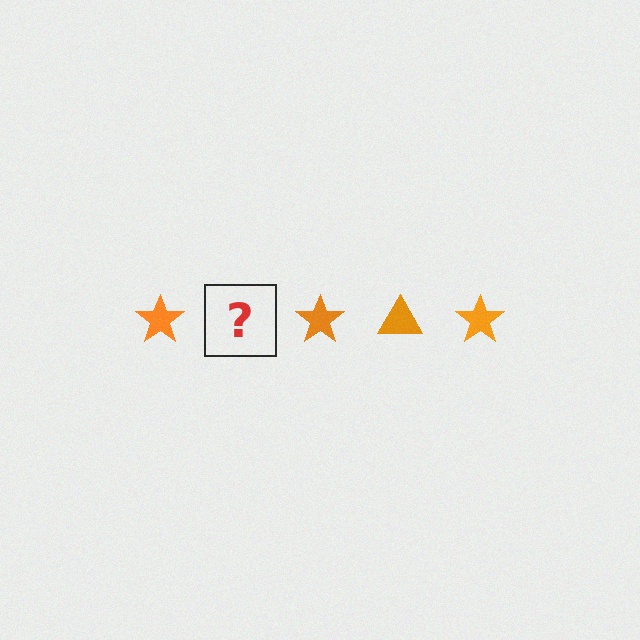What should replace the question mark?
The question mark should be replaced with an orange triangle.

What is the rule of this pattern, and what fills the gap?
The rule is that the pattern cycles through star, triangle shapes in orange. The gap should be filled with an orange triangle.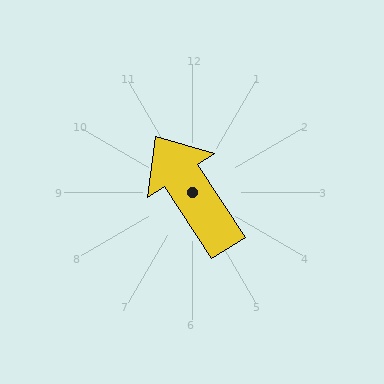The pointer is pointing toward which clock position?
Roughly 11 o'clock.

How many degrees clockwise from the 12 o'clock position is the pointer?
Approximately 327 degrees.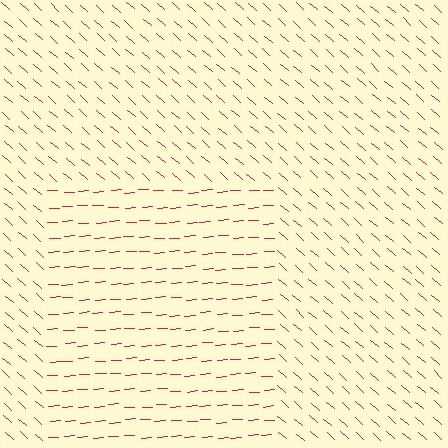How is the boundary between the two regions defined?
The boundary is defined purely by a change in line orientation (approximately 45 degrees difference). All lines are the same color and thickness.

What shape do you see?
I see a rectangle.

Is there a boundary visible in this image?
Yes, there is a texture boundary formed by a change in line orientation.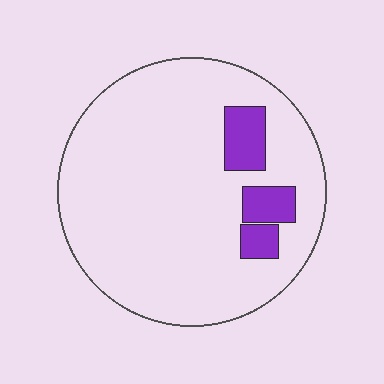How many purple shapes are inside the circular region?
3.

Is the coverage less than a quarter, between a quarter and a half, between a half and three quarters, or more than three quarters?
Less than a quarter.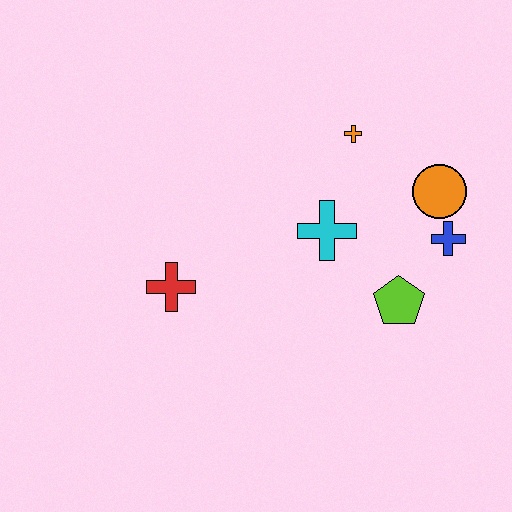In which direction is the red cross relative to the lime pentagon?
The red cross is to the left of the lime pentagon.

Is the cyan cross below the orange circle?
Yes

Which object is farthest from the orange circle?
The red cross is farthest from the orange circle.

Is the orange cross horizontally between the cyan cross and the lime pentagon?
Yes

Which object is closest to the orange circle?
The blue cross is closest to the orange circle.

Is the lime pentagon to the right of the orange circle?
No